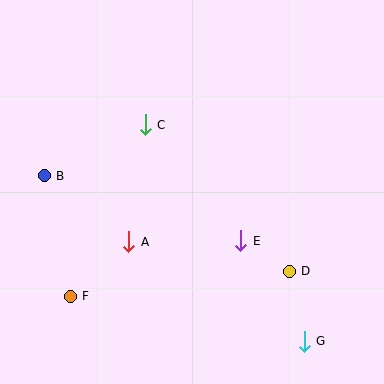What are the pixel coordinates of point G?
Point G is at (304, 341).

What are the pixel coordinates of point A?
Point A is at (129, 242).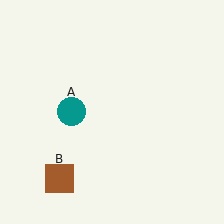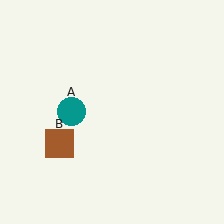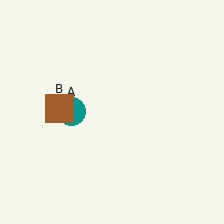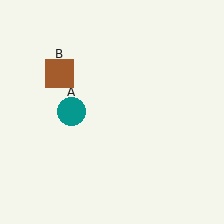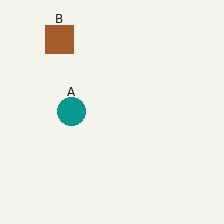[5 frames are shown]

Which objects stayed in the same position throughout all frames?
Teal circle (object A) remained stationary.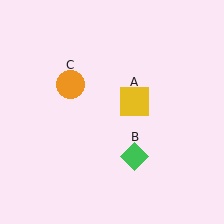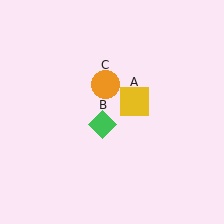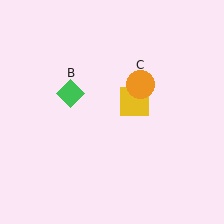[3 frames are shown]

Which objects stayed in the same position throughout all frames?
Yellow square (object A) remained stationary.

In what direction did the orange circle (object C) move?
The orange circle (object C) moved right.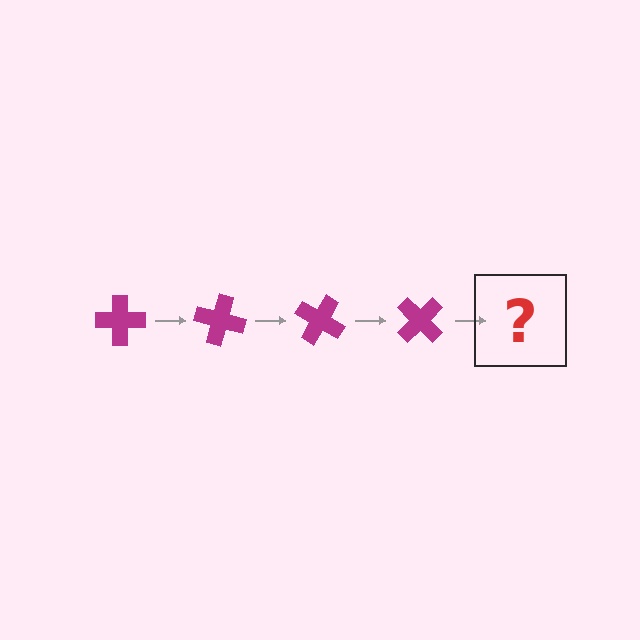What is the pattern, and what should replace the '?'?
The pattern is that the cross rotates 15 degrees each step. The '?' should be a magenta cross rotated 60 degrees.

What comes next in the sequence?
The next element should be a magenta cross rotated 60 degrees.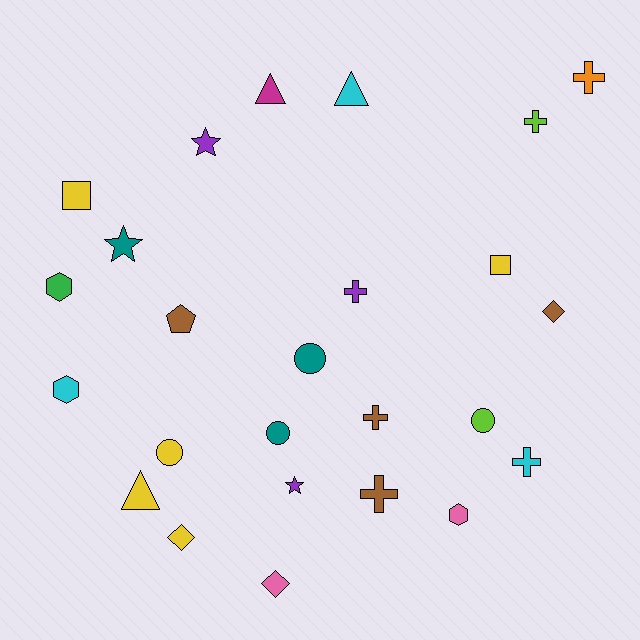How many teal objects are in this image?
There are 3 teal objects.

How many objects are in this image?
There are 25 objects.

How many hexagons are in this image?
There are 3 hexagons.